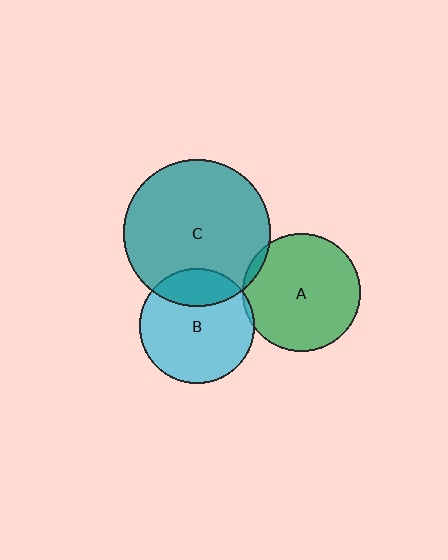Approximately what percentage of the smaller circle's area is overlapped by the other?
Approximately 25%.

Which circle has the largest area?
Circle C (teal).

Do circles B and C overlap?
Yes.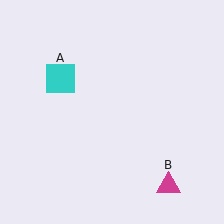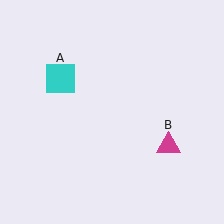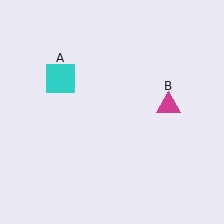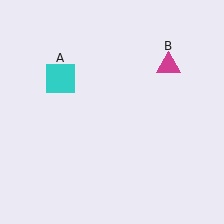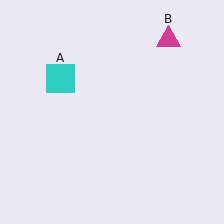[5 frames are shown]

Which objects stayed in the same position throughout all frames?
Cyan square (object A) remained stationary.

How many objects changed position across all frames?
1 object changed position: magenta triangle (object B).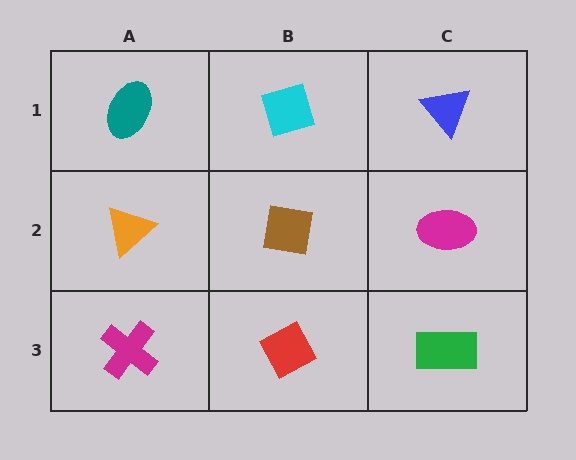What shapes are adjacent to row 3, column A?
An orange triangle (row 2, column A), a red diamond (row 3, column B).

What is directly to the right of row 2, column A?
A brown square.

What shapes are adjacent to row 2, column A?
A teal ellipse (row 1, column A), a magenta cross (row 3, column A), a brown square (row 2, column B).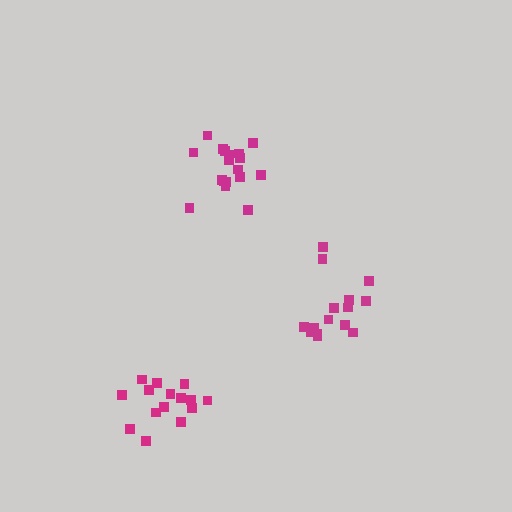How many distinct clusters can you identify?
There are 3 distinct clusters.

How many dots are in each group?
Group 1: 15 dots, Group 2: 18 dots, Group 3: 15 dots (48 total).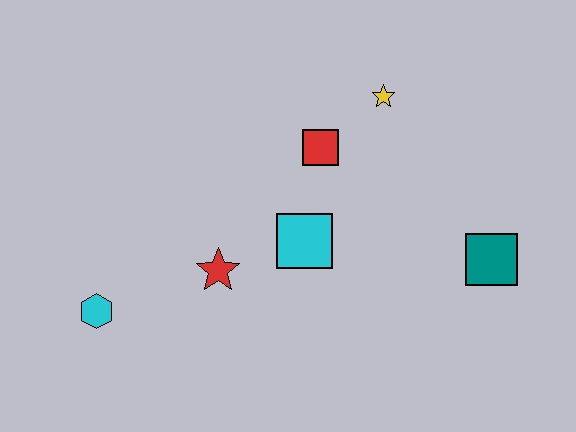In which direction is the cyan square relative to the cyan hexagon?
The cyan square is to the right of the cyan hexagon.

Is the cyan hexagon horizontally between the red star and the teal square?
No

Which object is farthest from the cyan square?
The cyan hexagon is farthest from the cyan square.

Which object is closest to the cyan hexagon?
The red star is closest to the cyan hexagon.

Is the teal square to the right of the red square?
Yes